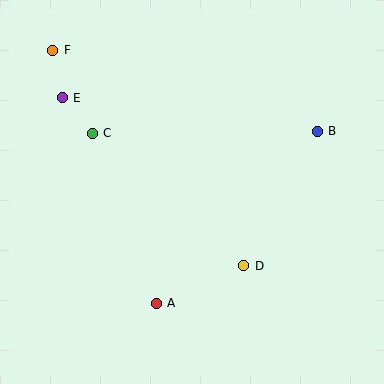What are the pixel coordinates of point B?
Point B is at (317, 131).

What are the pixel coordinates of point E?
Point E is at (62, 98).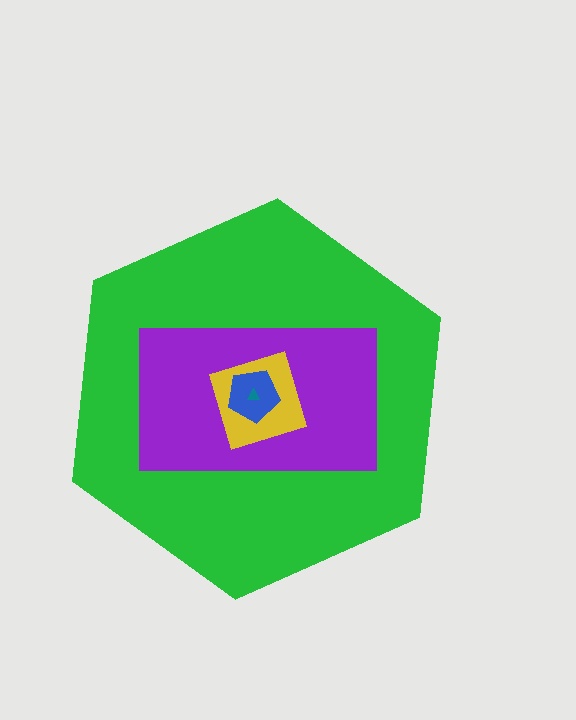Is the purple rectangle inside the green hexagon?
Yes.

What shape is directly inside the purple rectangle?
The yellow square.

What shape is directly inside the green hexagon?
The purple rectangle.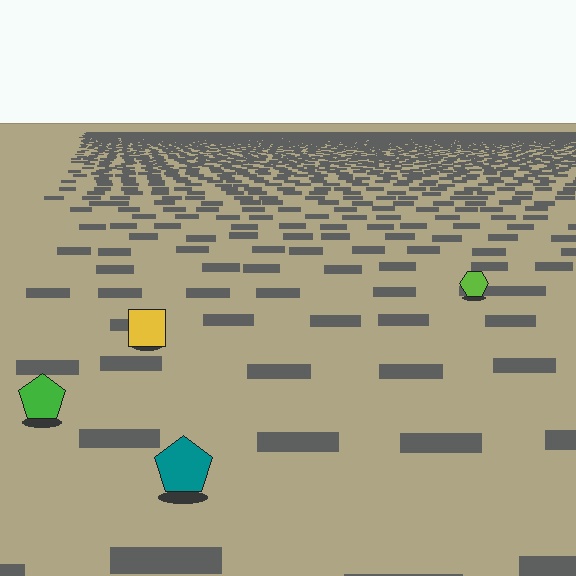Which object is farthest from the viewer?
The lime hexagon is farthest from the viewer. It appears smaller and the ground texture around it is denser.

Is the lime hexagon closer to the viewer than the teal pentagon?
No. The teal pentagon is closer — you can tell from the texture gradient: the ground texture is coarser near it.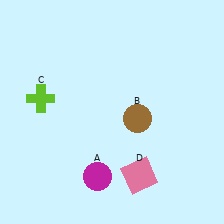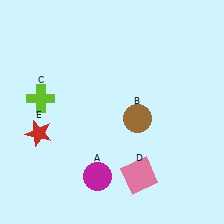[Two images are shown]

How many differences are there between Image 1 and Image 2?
There is 1 difference between the two images.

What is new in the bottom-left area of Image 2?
A red star (E) was added in the bottom-left area of Image 2.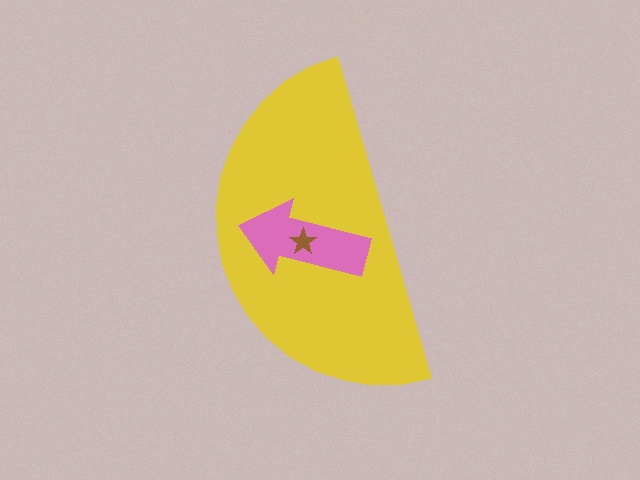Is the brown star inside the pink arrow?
Yes.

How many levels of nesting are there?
3.